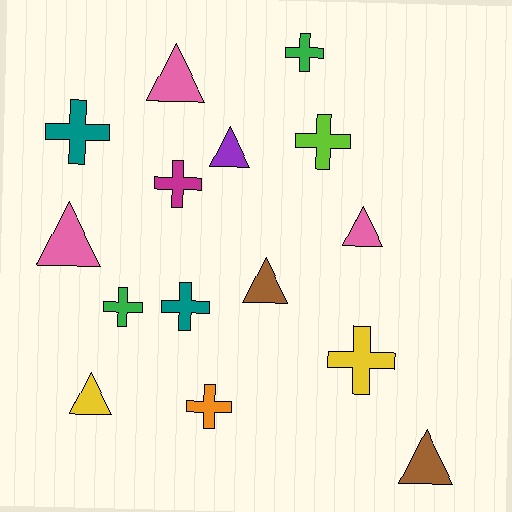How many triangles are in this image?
There are 7 triangles.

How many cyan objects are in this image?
There are no cyan objects.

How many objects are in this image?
There are 15 objects.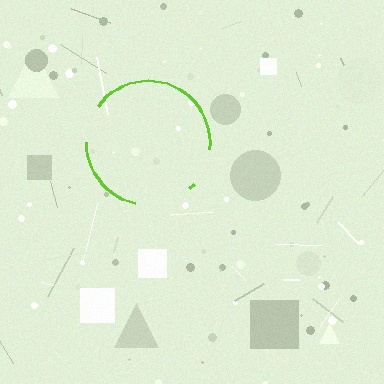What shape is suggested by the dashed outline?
The dashed outline suggests a circle.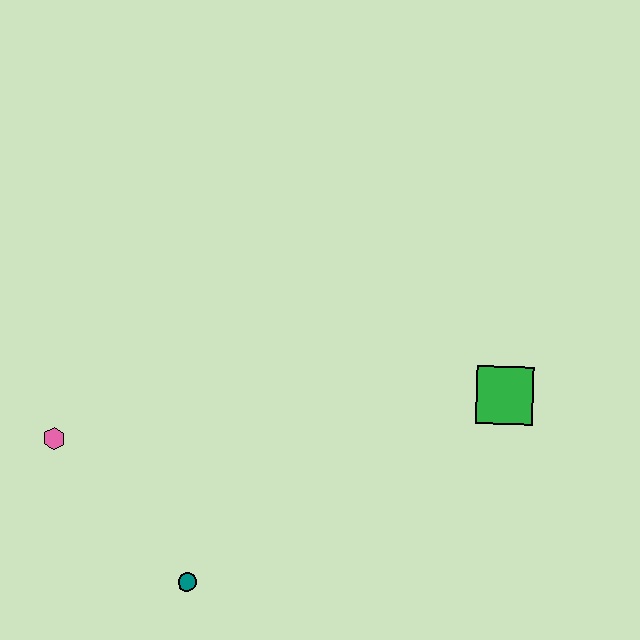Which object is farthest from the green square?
The pink hexagon is farthest from the green square.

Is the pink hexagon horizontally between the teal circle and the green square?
No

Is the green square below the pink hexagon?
No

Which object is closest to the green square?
The teal circle is closest to the green square.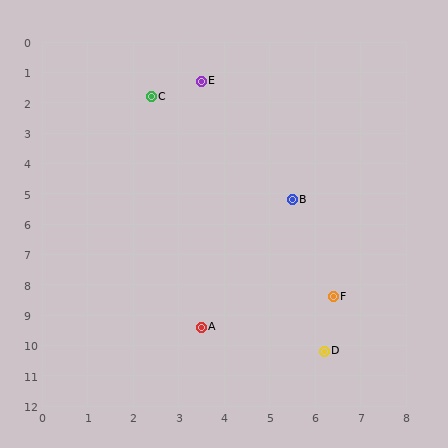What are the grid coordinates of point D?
Point D is at approximately (6.2, 10.2).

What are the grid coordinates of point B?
Point B is at approximately (5.5, 5.2).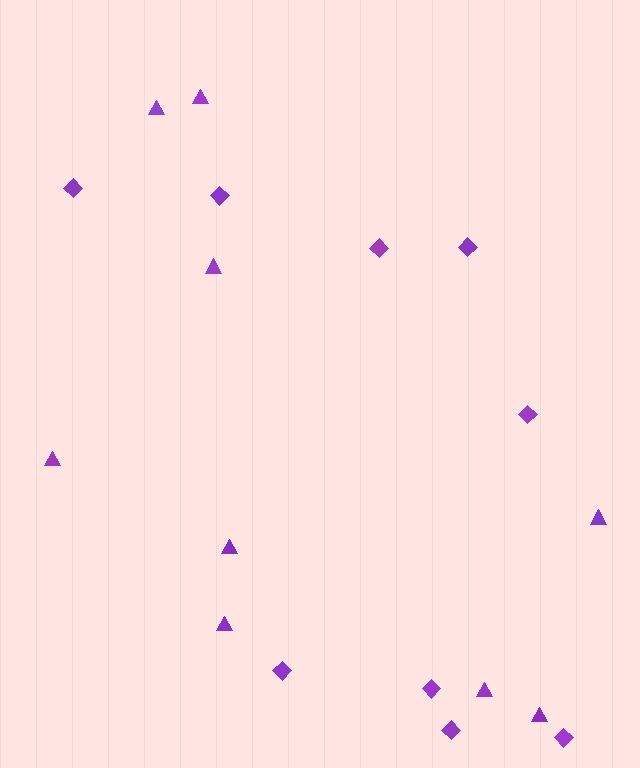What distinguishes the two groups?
There are 2 groups: one group of diamonds (9) and one group of triangles (9).